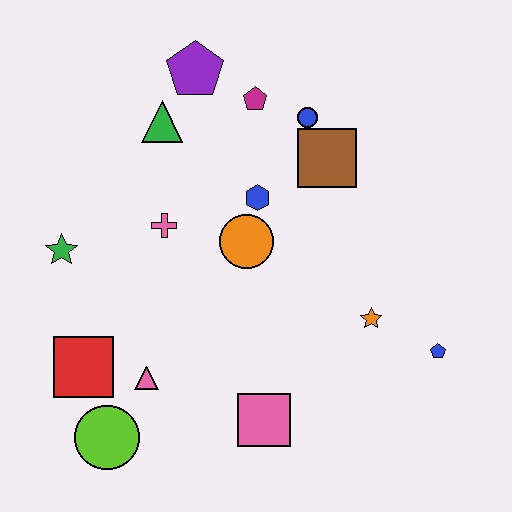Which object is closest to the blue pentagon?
The orange star is closest to the blue pentagon.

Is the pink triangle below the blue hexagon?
Yes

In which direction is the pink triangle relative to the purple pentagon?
The pink triangle is below the purple pentagon.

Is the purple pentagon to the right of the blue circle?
No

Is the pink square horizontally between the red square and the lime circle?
No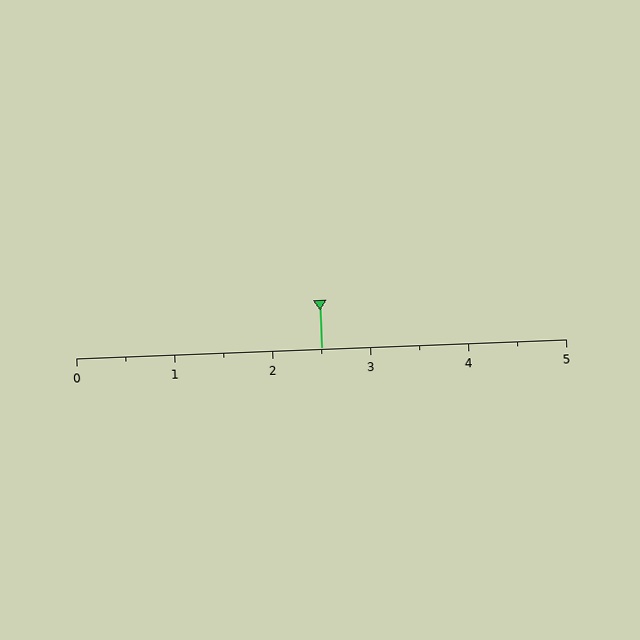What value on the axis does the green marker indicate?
The marker indicates approximately 2.5.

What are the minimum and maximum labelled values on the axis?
The axis runs from 0 to 5.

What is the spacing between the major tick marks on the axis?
The major ticks are spaced 1 apart.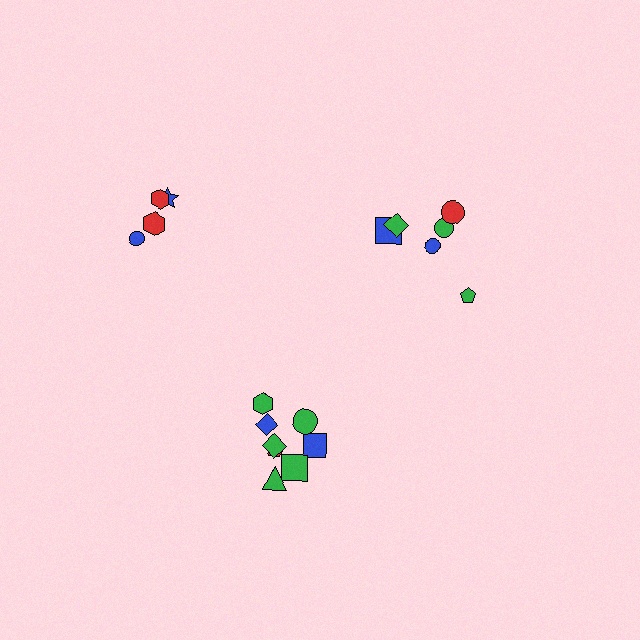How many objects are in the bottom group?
There are 8 objects.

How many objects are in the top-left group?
There are 4 objects.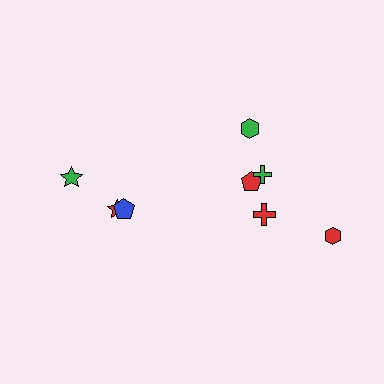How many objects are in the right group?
There are 5 objects.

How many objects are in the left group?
There are 3 objects.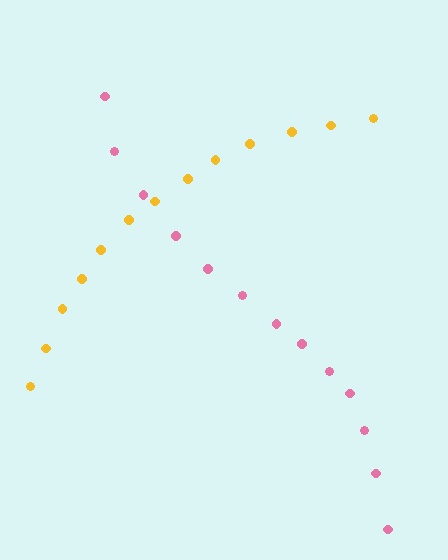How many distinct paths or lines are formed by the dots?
There are 2 distinct paths.